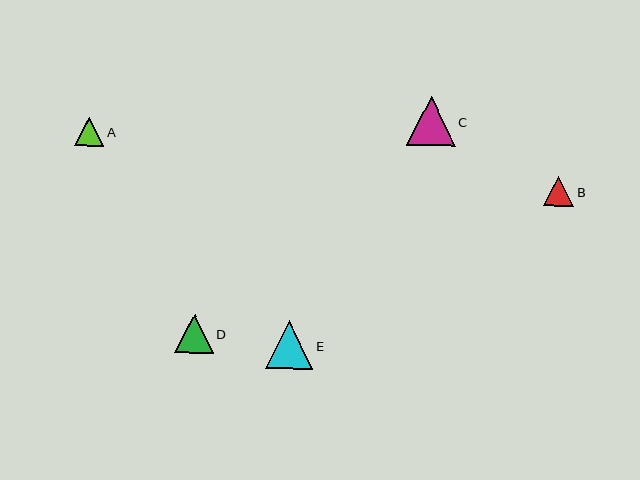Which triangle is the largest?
Triangle C is the largest with a size of approximately 49 pixels.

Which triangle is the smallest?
Triangle A is the smallest with a size of approximately 29 pixels.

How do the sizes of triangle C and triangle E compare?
Triangle C and triangle E are approximately the same size.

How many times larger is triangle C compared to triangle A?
Triangle C is approximately 1.7 times the size of triangle A.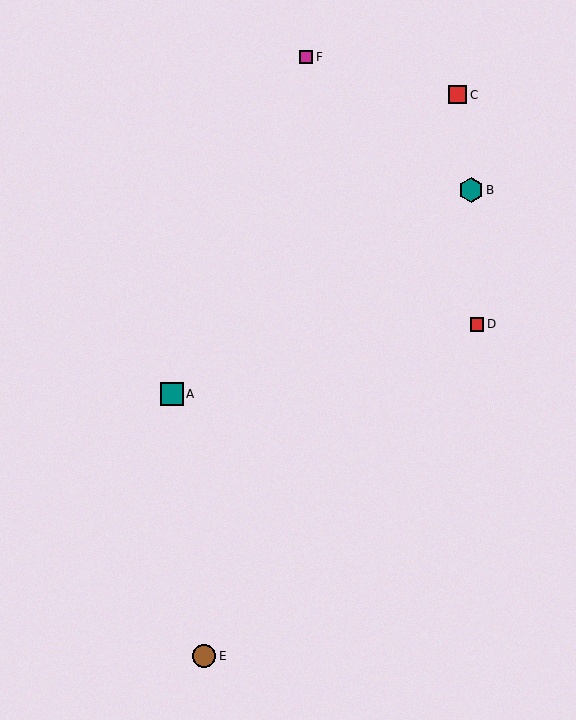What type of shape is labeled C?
Shape C is a red square.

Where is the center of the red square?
The center of the red square is at (458, 95).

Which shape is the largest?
The teal hexagon (labeled B) is the largest.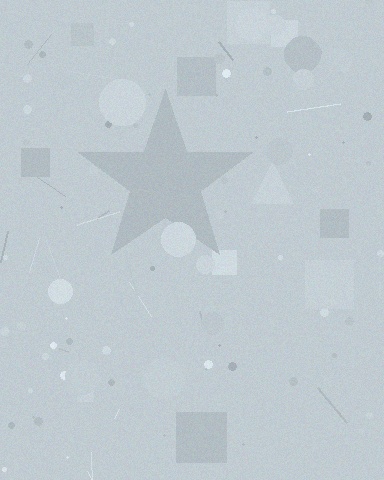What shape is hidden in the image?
A star is hidden in the image.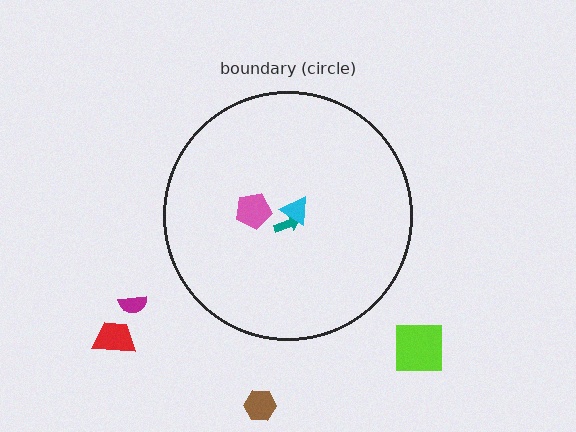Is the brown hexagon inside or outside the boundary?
Outside.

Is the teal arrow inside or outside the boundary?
Inside.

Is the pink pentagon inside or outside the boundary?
Inside.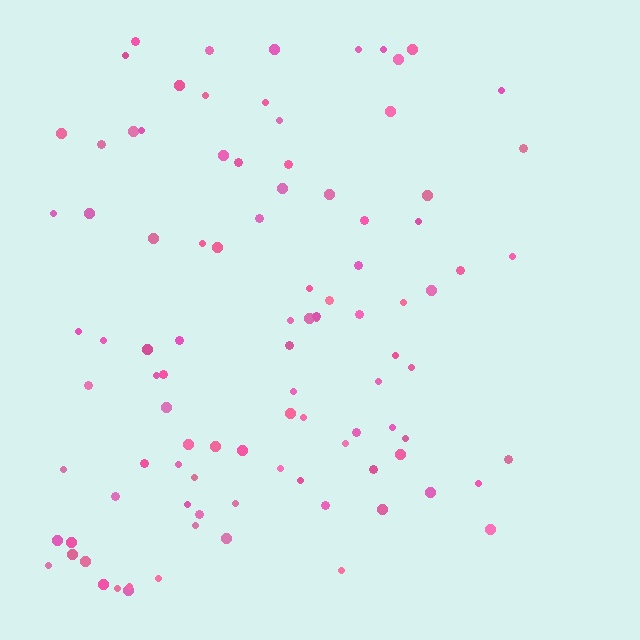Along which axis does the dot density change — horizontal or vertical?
Horizontal.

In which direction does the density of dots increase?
From right to left, with the left side densest.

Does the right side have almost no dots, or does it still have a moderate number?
Still a moderate number, just noticeably fewer than the left.